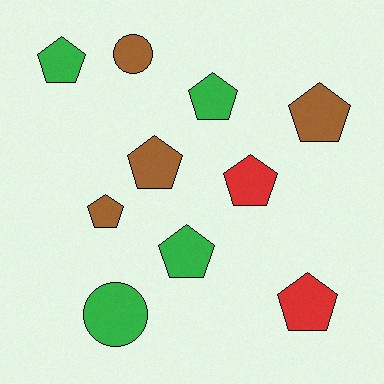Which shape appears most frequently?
Pentagon, with 8 objects.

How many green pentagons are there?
There are 3 green pentagons.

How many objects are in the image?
There are 10 objects.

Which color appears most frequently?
Green, with 4 objects.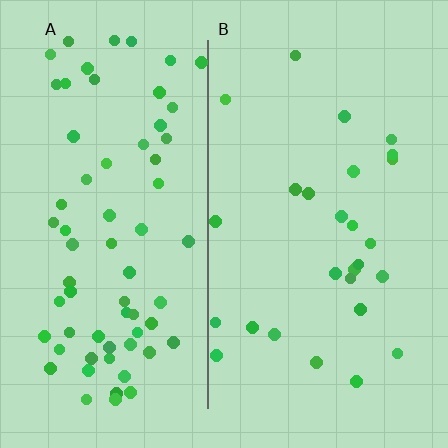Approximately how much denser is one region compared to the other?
Approximately 2.5× — region A over region B.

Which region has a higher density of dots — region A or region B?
A (the left).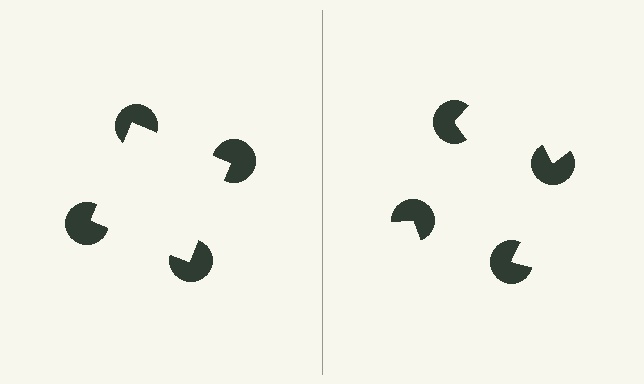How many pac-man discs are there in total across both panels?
8 — 4 on each side.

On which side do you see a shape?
An illusory square appears on the left side. On the right side the wedge cuts are rotated, so no coherent shape forms.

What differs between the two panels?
The pac-man discs are positioned identically on both sides; only the wedge orientations differ. On the left they align to a square; on the right they are misaligned.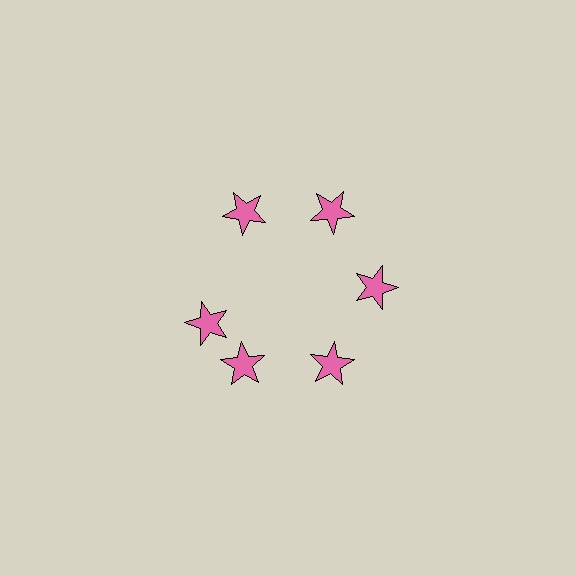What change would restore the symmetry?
The symmetry would be restored by rotating it back into even spacing with its neighbors so that all 6 stars sit at equal angles and equal distance from the center.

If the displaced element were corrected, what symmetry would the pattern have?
It would have 6-fold rotational symmetry — the pattern would map onto itself every 60 degrees.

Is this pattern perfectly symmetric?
No. The 6 pink stars are arranged in a ring, but one element near the 9 o'clock position is rotated out of alignment along the ring, breaking the 6-fold rotational symmetry.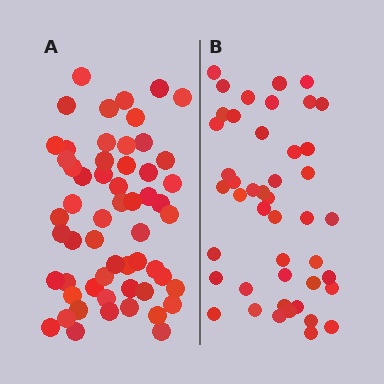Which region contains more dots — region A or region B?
Region A (the left region) has more dots.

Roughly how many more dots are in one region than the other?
Region A has roughly 12 or so more dots than region B.